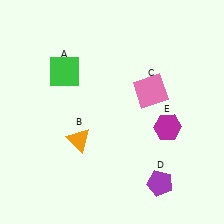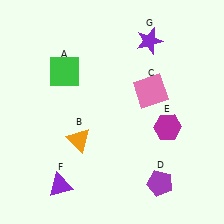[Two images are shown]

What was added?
A purple triangle (F), a purple star (G) were added in Image 2.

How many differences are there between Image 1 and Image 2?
There are 2 differences between the two images.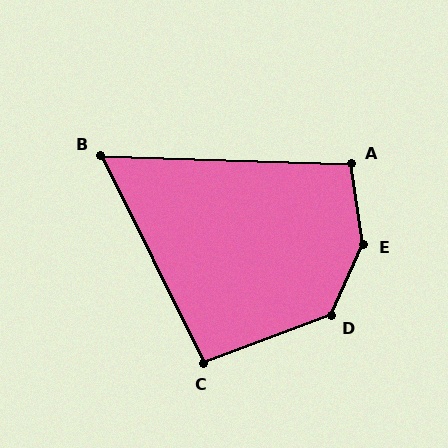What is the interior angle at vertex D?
Approximately 135 degrees (obtuse).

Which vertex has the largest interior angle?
E, at approximately 147 degrees.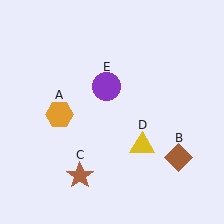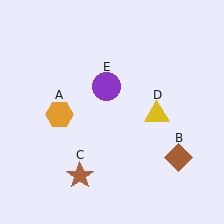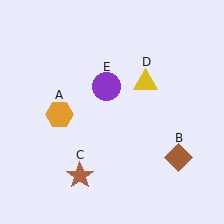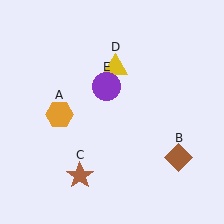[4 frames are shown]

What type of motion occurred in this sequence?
The yellow triangle (object D) rotated counterclockwise around the center of the scene.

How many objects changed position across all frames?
1 object changed position: yellow triangle (object D).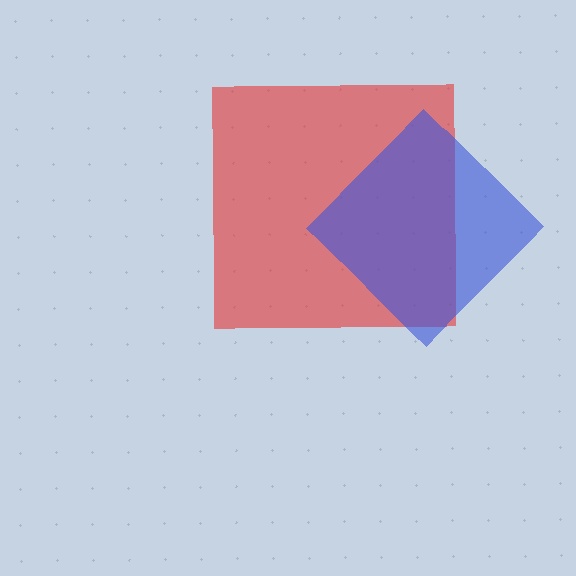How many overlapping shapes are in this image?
There are 2 overlapping shapes in the image.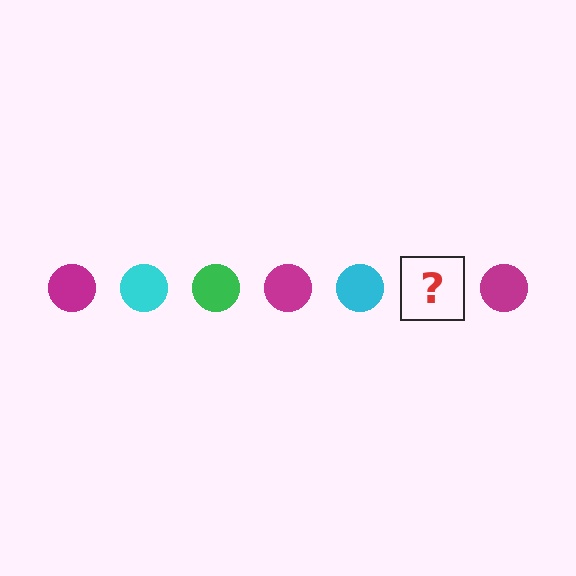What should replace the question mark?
The question mark should be replaced with a green circle.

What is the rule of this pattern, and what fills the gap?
The rule is that the pattern cycles through magenta, cyan, green circles. The gap should be filled with a green circle.